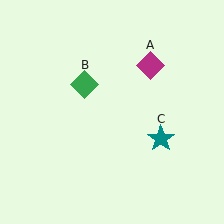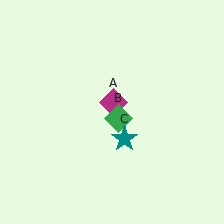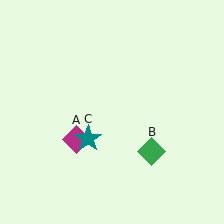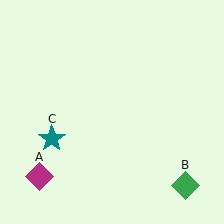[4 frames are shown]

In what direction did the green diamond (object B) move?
The green diamond (object B) moved down and to the right.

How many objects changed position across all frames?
3 objects changed position: magenta diamond (object A), green diamond (object B), teal star (object C).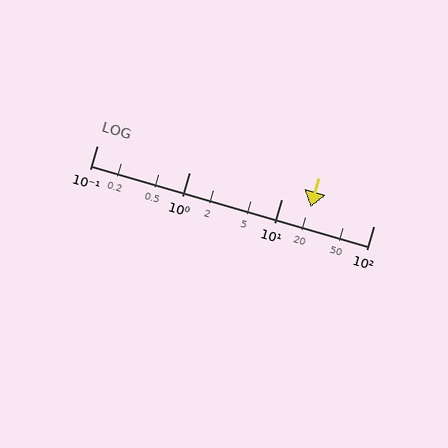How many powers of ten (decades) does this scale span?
The scale spans 3 decades, from 0.1 to 100.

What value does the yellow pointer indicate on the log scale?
The pointer indicates approximately 21.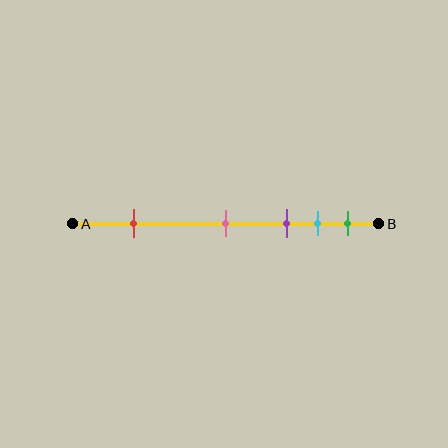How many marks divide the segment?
There are 5 marks dividing the segment.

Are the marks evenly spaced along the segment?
No, the marks are not evenly spaced.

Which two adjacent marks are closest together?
The cyan and green marks are the closest adjacent pair.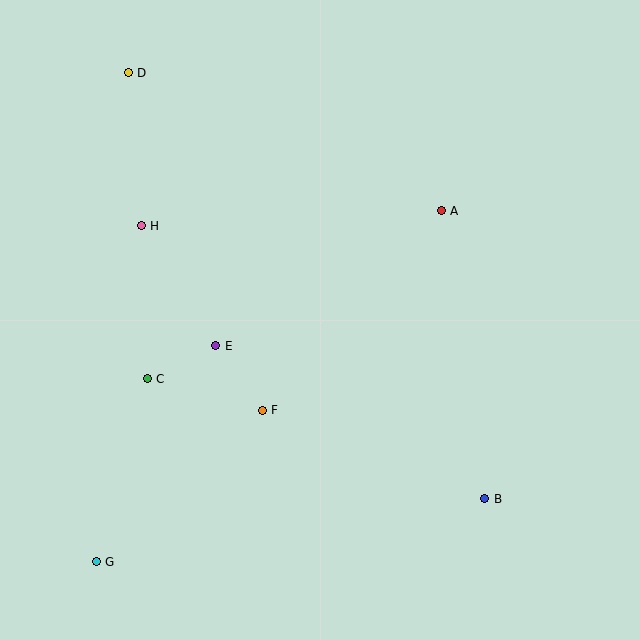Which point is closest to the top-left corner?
Point D is closest to the top-left corner.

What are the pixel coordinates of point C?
Point C is at (147, 379).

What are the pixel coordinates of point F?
Point F is at (262, 410).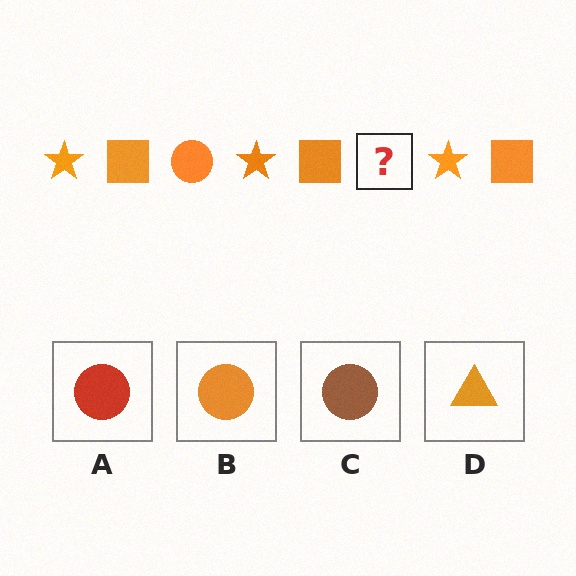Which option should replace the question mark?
Option B.